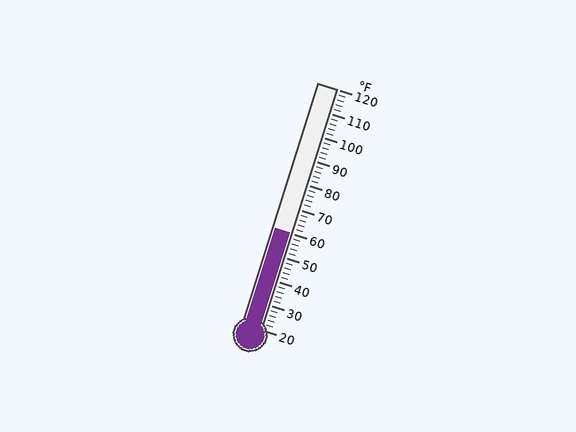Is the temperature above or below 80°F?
The temperature is below 80°F.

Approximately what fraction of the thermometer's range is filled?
The thermometer is filled to approximately 40% of its range.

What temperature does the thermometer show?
The thermometer shows approximately 60°F.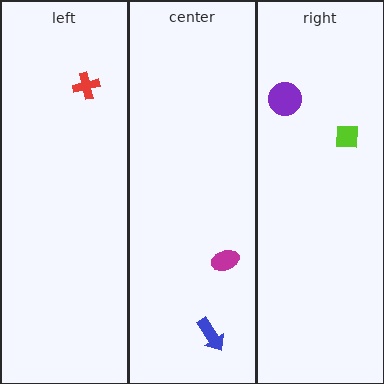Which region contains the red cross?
The left region.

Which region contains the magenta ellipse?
The center region.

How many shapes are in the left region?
1.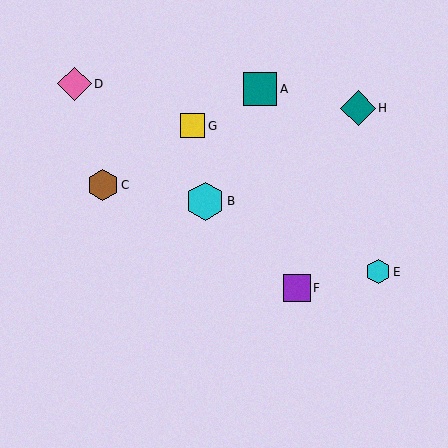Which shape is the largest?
The cyan hexagon (labeled B) is the largest.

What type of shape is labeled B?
Shape B is a cyan hexagon.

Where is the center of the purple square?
The center of the purple square is at (297, 288).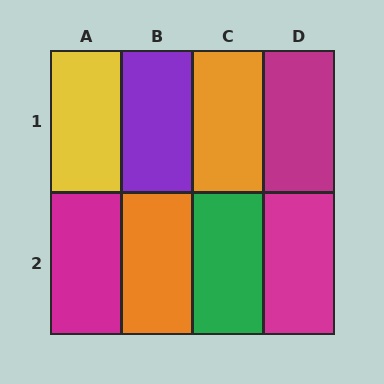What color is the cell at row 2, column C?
Green.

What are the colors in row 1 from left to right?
Yellow, purple, orange, magenta.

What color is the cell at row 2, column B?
Orange.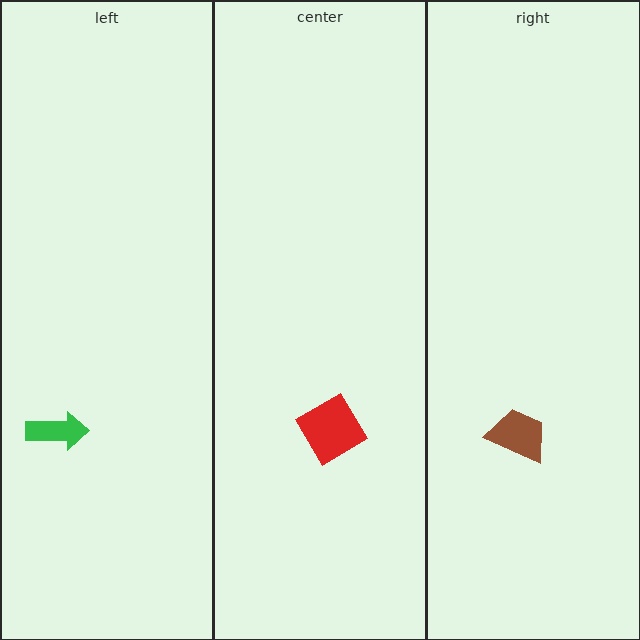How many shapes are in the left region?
1.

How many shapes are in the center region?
1.